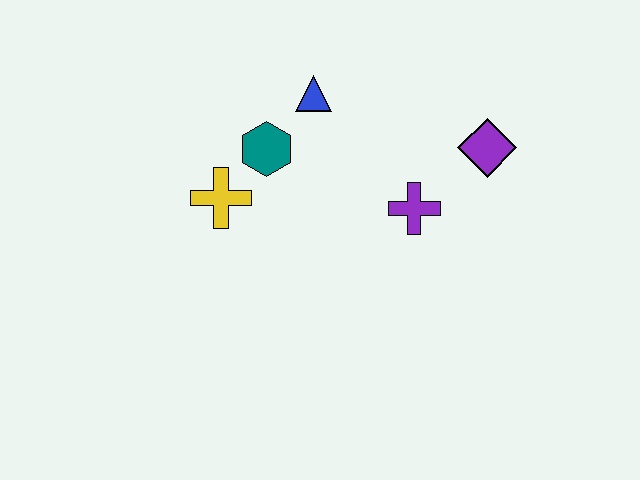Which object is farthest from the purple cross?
The yellow cross is farthest from the purple cross.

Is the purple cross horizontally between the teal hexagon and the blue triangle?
No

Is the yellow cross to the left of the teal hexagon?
Yes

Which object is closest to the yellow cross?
The teal hexagon is closest to the yellow cross.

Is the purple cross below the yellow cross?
Yes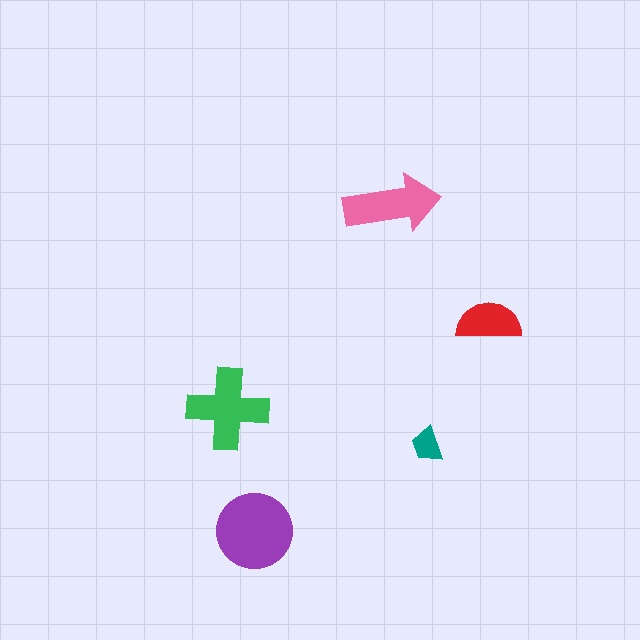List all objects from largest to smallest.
The purple circle, the green cross, the pink arrow, the red semicircle, the teal trapezoid.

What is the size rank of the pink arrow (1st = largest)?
3rd.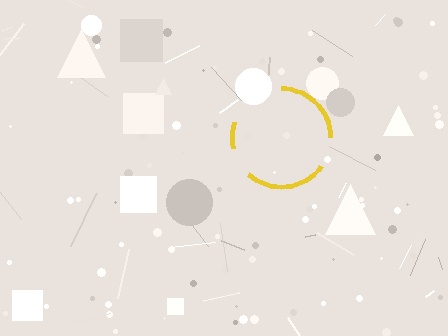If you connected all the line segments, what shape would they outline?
They would outline a circle.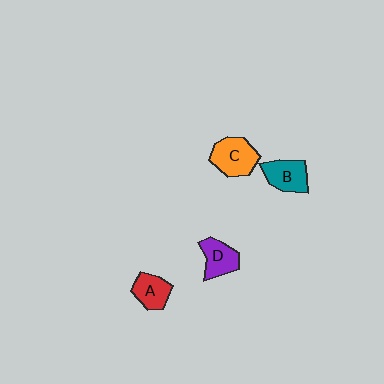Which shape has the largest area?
Shape C (orange).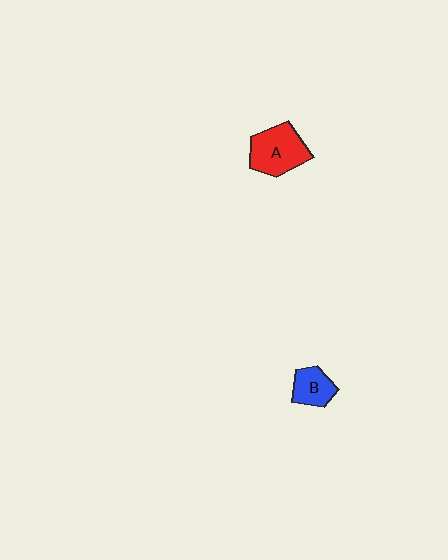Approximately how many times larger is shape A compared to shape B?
Approximately 1.7 times.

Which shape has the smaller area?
Shape B (blue).